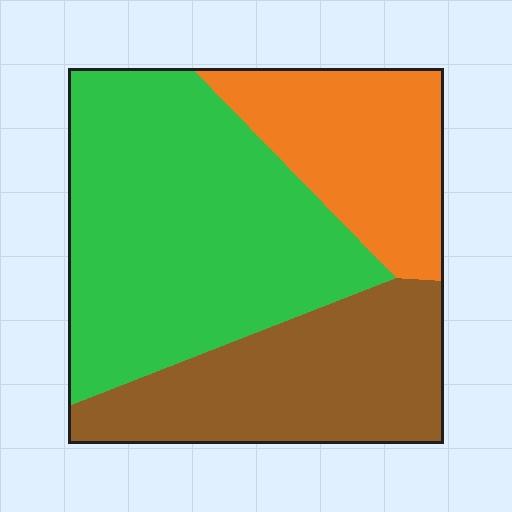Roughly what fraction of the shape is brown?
Brown covers 29% of the shape.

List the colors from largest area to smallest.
From largest to smallest: green, brown, orange.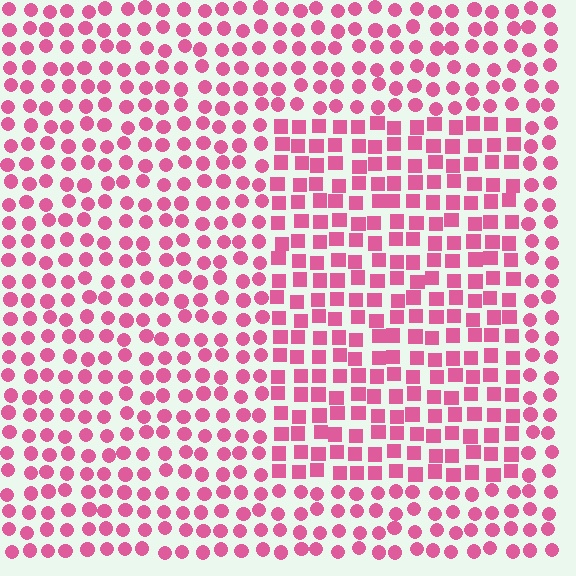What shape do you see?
I see a rectangle.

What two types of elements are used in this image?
The image uses squares inside the rectangle region and circles outside it.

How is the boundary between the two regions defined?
The boundary is defined by a change in element shape: squares inside vs. circles outside. All elements share the same color and spacing.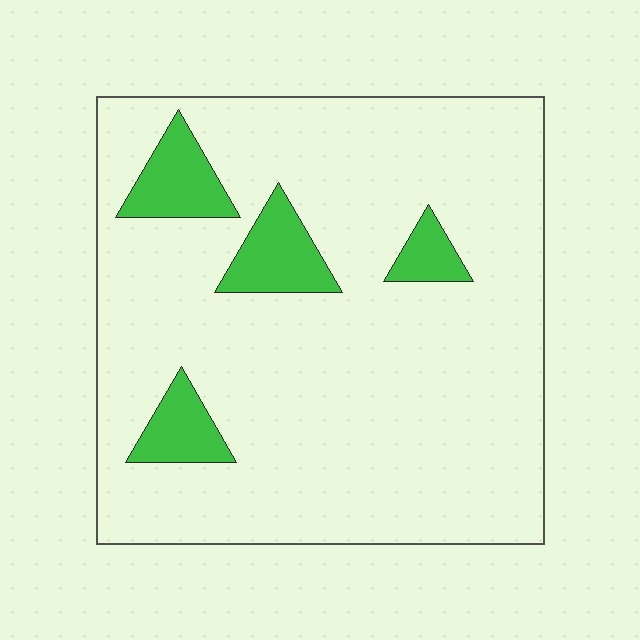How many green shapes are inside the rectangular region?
4.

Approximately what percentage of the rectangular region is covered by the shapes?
Approximately 10%.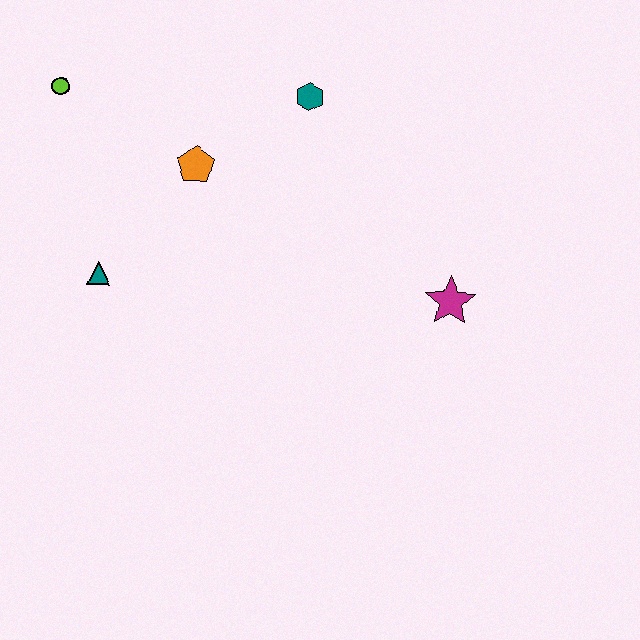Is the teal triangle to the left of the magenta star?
Yes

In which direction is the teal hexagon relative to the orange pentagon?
The teal hexagon is to the right of the orange pentagon.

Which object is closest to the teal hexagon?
The orange pentagon is closest to the teal hexagon.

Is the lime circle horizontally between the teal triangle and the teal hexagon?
No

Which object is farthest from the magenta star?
The lime circle is farthest from the magenta star.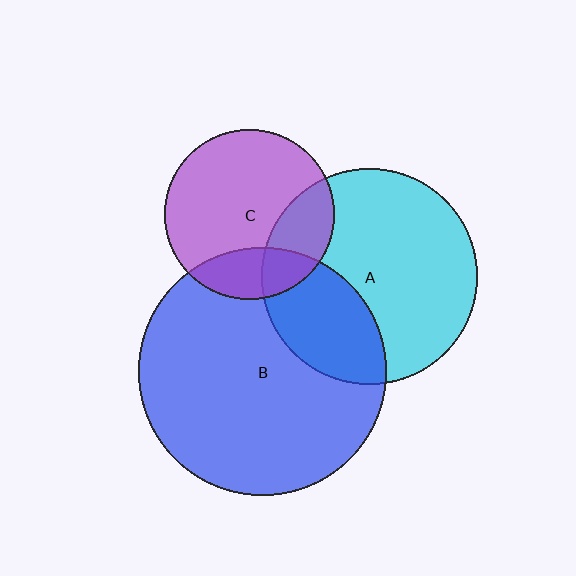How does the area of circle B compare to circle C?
Approximately 2.1 times.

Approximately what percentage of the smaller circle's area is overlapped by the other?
Approximately 30%.